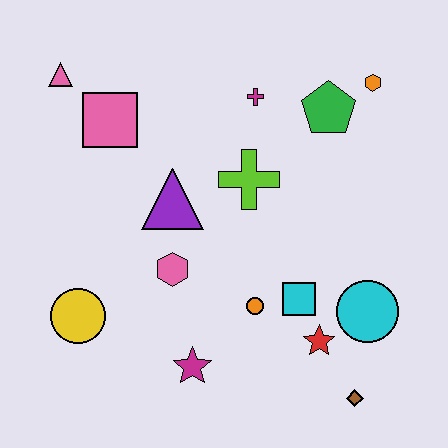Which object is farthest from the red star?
The pink triangle is farthest from the red star.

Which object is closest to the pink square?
The pink triangle is closest to the pink square.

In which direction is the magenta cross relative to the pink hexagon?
The magenta cross is above the pink hexagon.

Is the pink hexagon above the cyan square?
Yes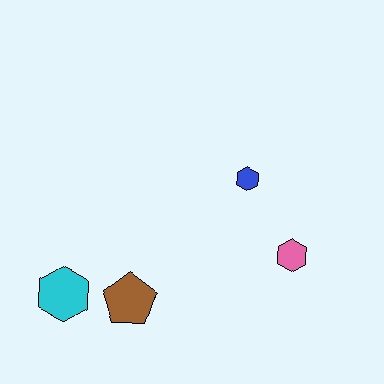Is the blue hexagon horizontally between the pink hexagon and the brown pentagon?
Yes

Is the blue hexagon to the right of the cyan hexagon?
Yes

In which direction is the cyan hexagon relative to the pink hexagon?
The cyan hexagon is to the left of the pink hexagon.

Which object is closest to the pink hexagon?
The blue hexagon is closest to the pink hexagon.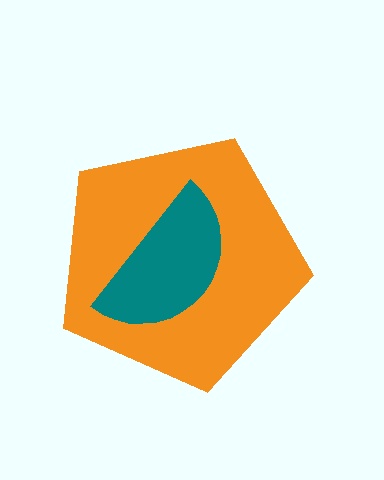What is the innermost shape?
The teal semicircle.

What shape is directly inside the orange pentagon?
The teal semicircle.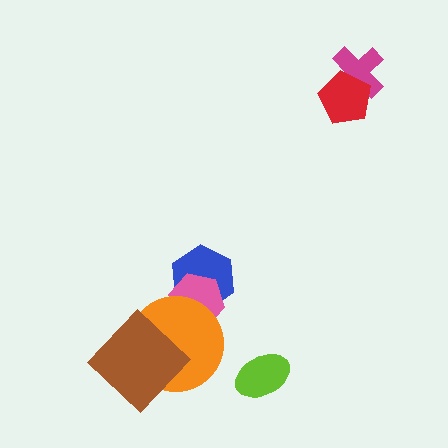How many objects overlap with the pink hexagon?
2 objects overlap with the pink hexagon.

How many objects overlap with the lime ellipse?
0 objects overlap with the lime ellipse.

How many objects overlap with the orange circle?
3 objects overlap with the orange circle.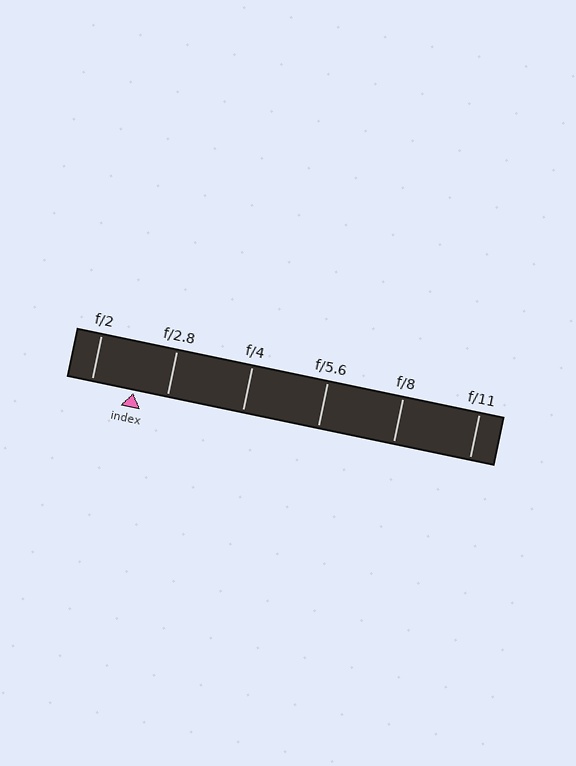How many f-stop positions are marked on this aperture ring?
There are 6 f-stop positions marked.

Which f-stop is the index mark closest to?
The index mark is closest to f/2.8.